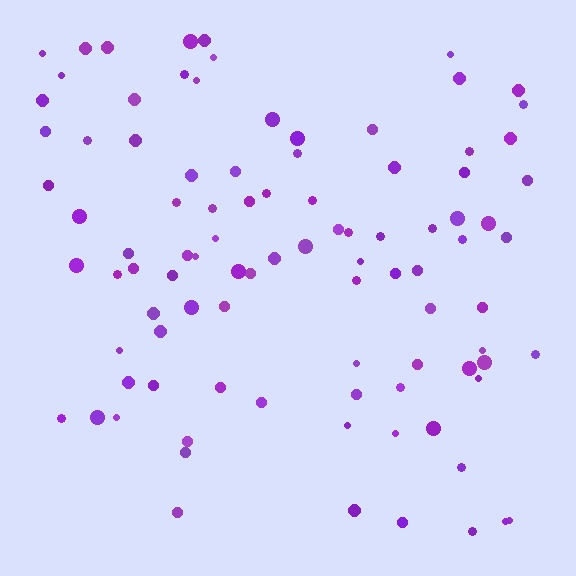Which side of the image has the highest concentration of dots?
The top.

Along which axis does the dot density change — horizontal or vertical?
Vertical.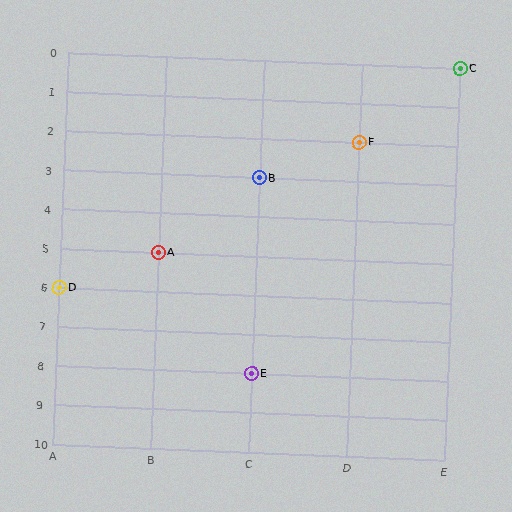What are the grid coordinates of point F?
Point F is at grid coordinates (D, 2).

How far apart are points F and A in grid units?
Points F and A are 2 columns and 3 rows apart (about 3.6 grid units diagonally).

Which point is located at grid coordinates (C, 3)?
Point B is at (C, 3).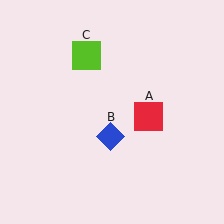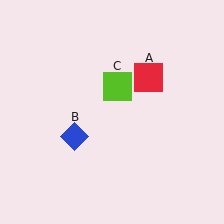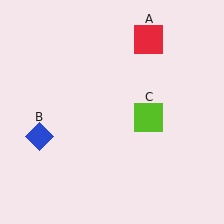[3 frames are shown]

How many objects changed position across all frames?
3 objects changed position: red square (object A), blue diamond (object B), lime square (object C).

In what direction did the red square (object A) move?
The red square (object A) moved up.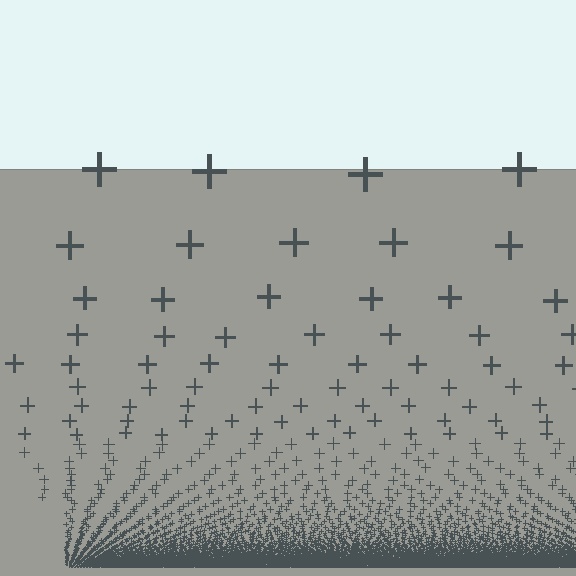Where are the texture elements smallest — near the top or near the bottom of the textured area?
Near the bottom.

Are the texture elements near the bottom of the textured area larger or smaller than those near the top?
Smaller. The gradient is inverted — elements near the bottom are smaller and denser.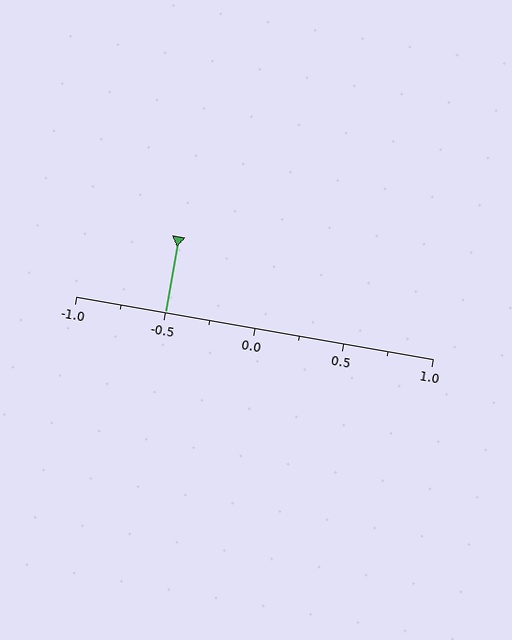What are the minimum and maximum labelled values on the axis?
The axis runs from -1.0 to 1.0.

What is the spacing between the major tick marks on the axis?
The major ticks are spaced 0.5 apart.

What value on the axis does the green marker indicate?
The marker indicates approximately -0.5.